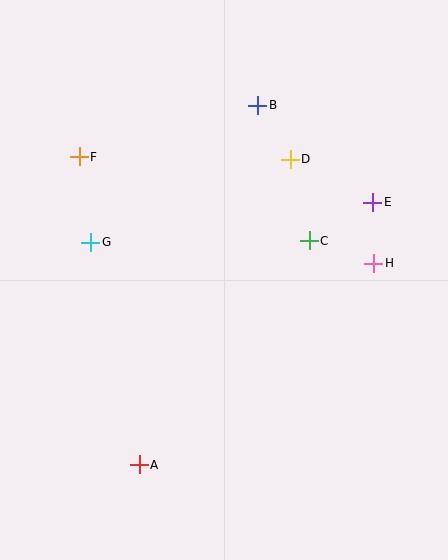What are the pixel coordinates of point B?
Point B is at (258, 105).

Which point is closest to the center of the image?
Point C at (309, 241) is closest to the center.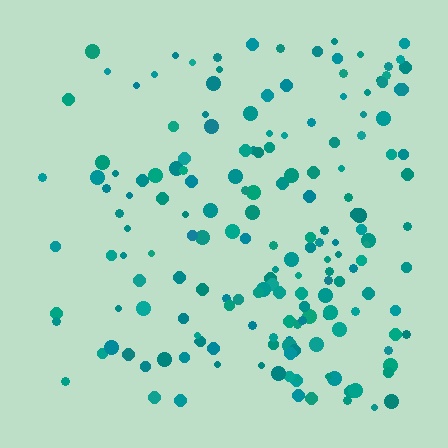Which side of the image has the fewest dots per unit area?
The left.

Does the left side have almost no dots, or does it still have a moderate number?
Still a moderate number, just noticeably fewer than the right.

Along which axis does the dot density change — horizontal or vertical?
Horizontal.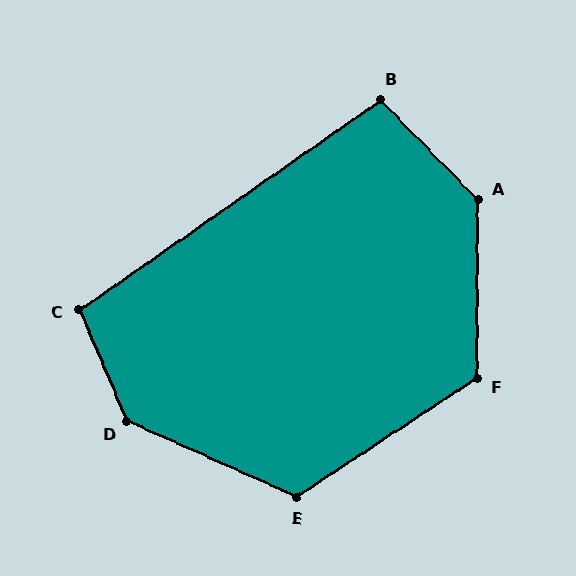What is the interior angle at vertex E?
Approximately 123 degrees (obtuse).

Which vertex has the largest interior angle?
D, at approximately 137 degrees.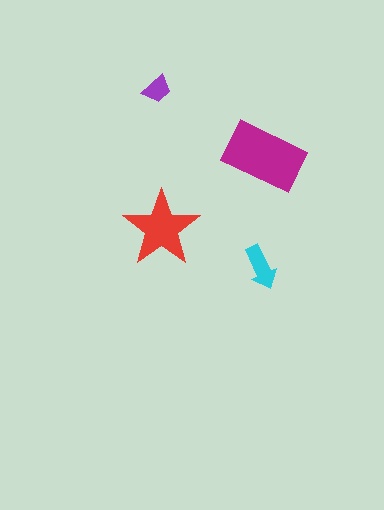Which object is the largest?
The magenta rectangle.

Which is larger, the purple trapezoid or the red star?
The red star.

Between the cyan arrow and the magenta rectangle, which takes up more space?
The magenta rectangle.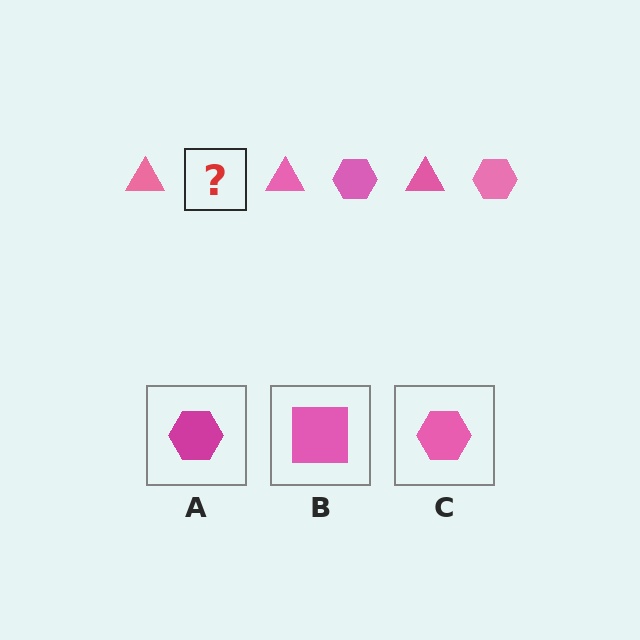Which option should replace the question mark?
Option C.